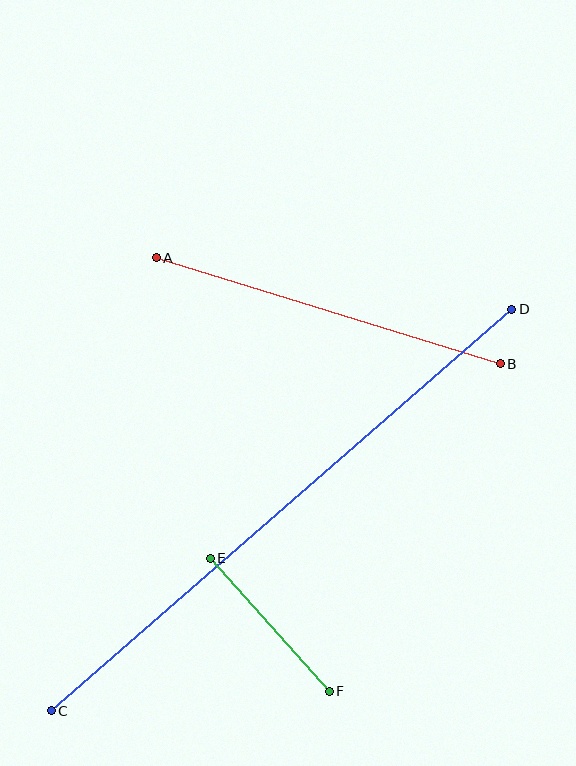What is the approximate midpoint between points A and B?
The midpoint is at approximately (328, 311) pixels.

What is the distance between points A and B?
The distance is approximately 360 pixels.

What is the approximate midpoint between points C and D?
The midpoint is at approximately (282, 510) pixels.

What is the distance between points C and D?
The distance is approximately 611 pixels.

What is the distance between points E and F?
The distance is approximately 179 pixels.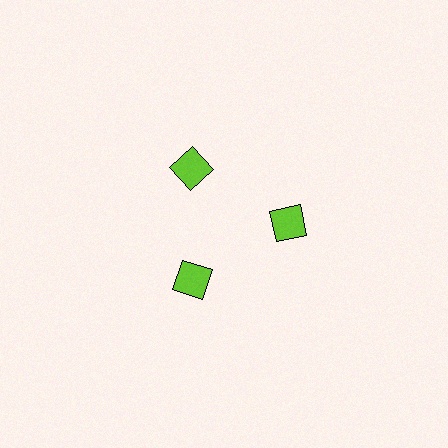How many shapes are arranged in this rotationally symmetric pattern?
There are 3 shapes, arranged in 3 groups of 1.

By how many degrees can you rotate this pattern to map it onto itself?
The pattern maps onto itself every 120 degrees of rotation.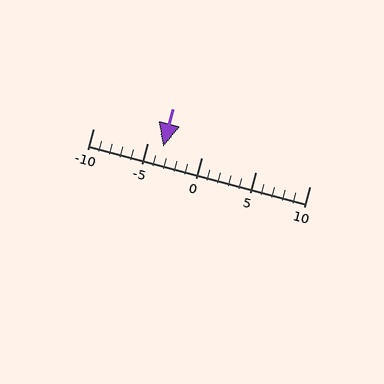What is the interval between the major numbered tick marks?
The major tick marks are spaced 5 units apart.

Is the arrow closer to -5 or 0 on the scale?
The arrow is closer to -5.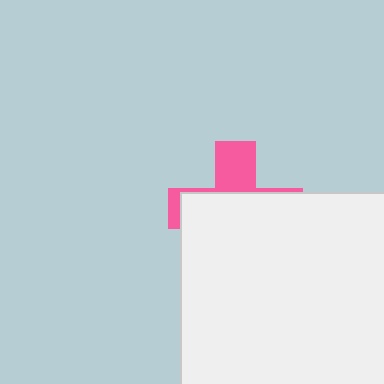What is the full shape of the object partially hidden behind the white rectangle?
The partially hidden object is a pink cross.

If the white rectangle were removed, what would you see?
You would see the complete pink cross.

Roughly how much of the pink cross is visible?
A small part of it is visible (roughly 30%).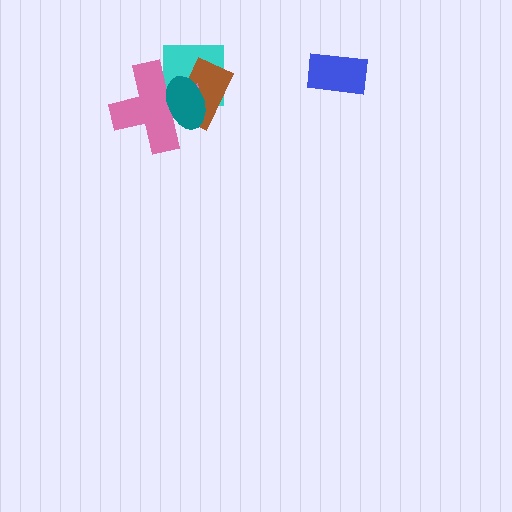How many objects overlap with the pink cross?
3 objects overlap with the pink cross.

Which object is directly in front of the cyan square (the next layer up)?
The brown rectangle is directly in front of the cyan square.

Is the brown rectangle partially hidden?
Yes, it is partially covered by another shape.